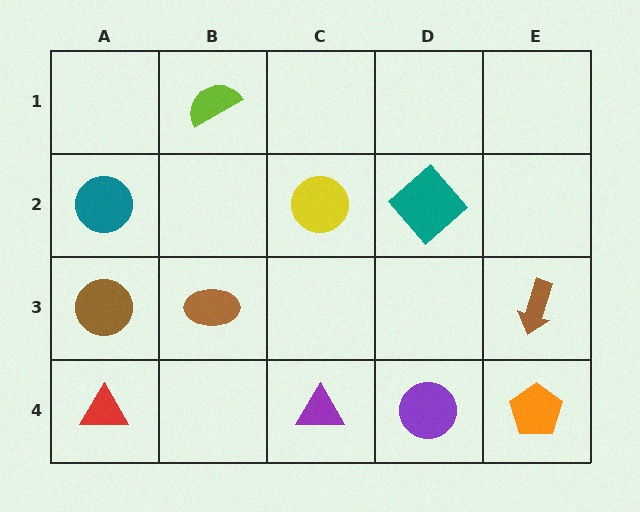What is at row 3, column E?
A brown arrow.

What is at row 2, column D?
A teal diamond.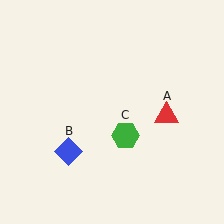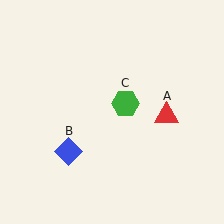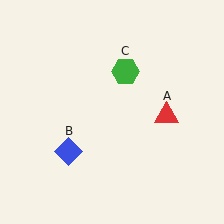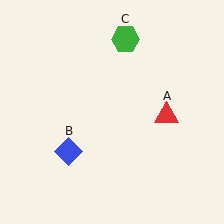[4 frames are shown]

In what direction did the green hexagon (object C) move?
The green hexagon (object C) moved up.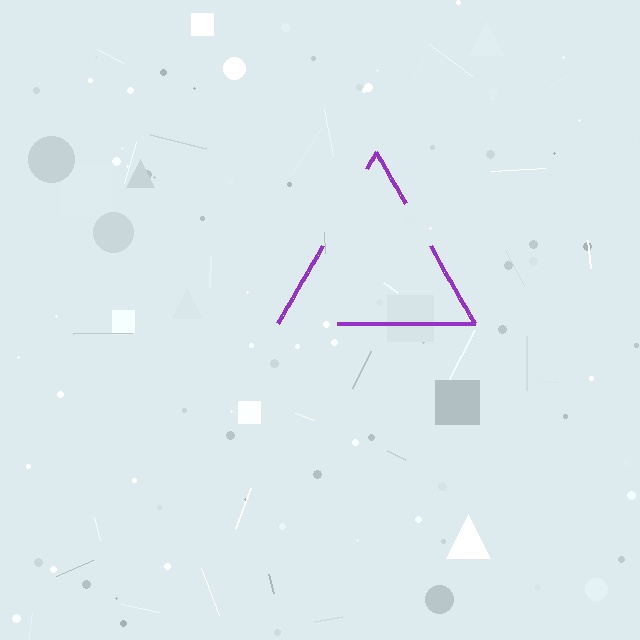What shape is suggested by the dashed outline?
The dashed outline suggests a triangle.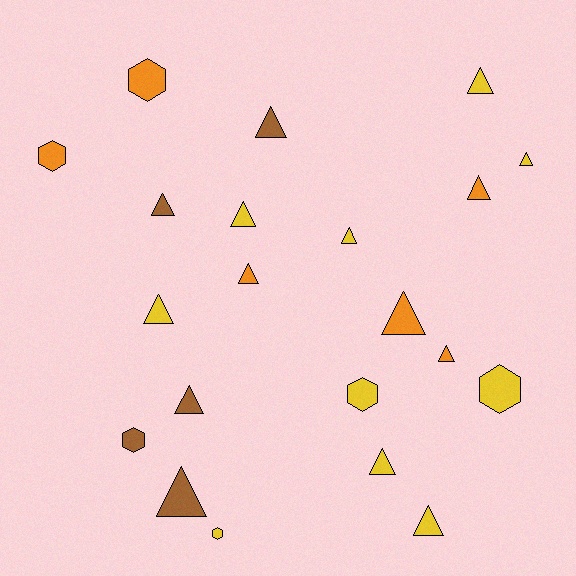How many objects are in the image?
There are 21 objects.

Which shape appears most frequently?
Triangle, with 15 objects.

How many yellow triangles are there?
There are 7 yellow triangles.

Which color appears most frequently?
Yellow, with 10 objects.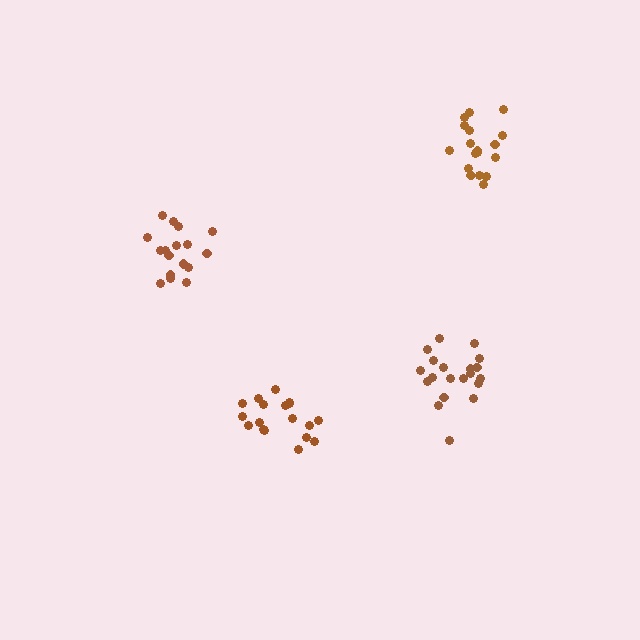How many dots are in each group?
Group 1: 18 dots, Group 2: 18 dots, Group 3: 17 dots, Group 4: 20 dots (73 total).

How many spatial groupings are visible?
There are 4 spatial groupings.